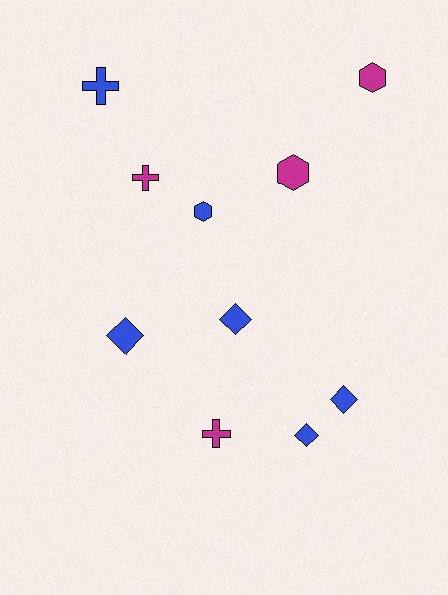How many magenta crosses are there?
There are 2 magenta crosses.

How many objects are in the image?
There are 10 objects.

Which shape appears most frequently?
Diamond, with 4 objects.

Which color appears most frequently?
Blue, with 6 objects.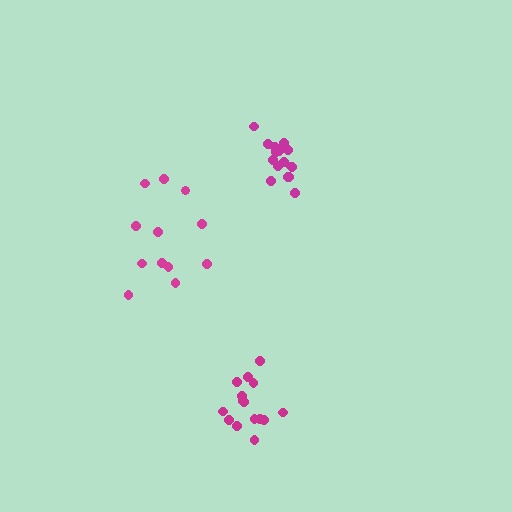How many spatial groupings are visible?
There are 3 spatial groupings.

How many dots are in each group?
Group 1: 12 dots, Group 2: 16 dots, Group 3: 15 dots (43 total).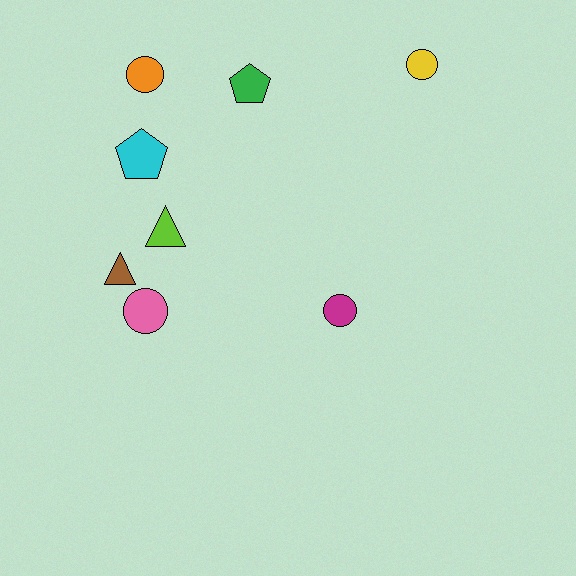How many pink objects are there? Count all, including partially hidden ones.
There is 1 pink object.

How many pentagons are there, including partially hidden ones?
There are 2 pentagons.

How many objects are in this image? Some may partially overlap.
There are 8 objects.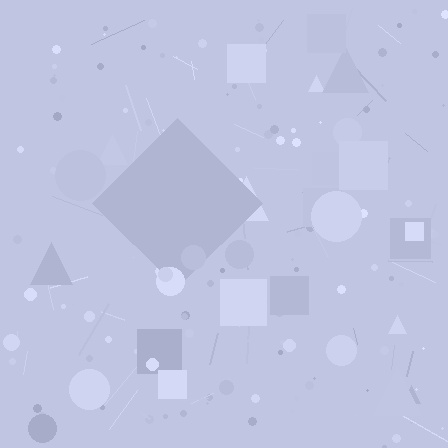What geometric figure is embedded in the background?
A diamond is embedded in the background.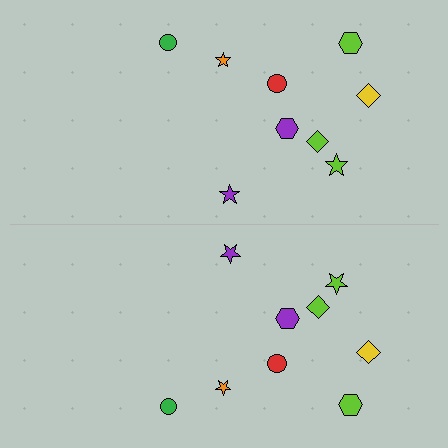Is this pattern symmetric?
Yes, this pattern has bilateral (reflection) symmetry.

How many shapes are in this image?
There are 18 shapes in this image.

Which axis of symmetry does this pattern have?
The pattern has a horizontal axis of symmetry running through the center of the image.